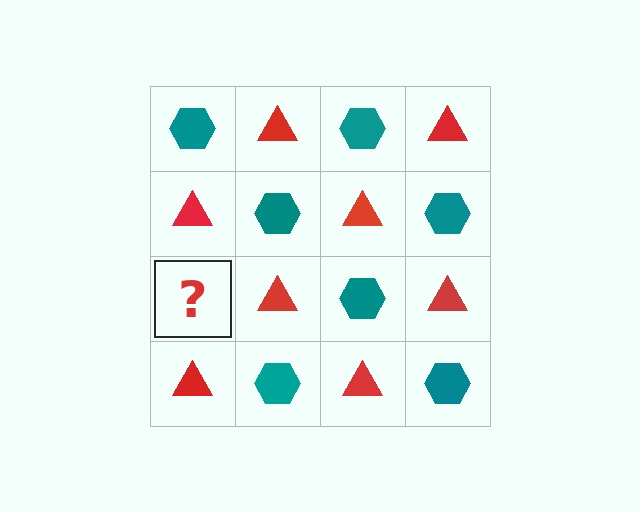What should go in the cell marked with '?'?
The missing cell should contain a teal hexagon.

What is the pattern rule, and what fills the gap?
The rule is that it alternates teal hexagon and red triangle in a checkerboard pattern. The gap should be filled with a teal hexagon.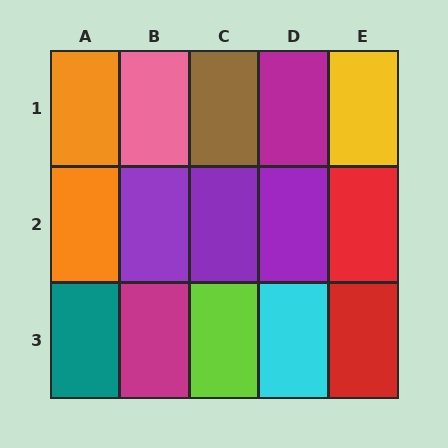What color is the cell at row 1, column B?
Pink.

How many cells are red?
2 cells are red.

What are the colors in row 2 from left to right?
Orange, purple, purple, purple, red.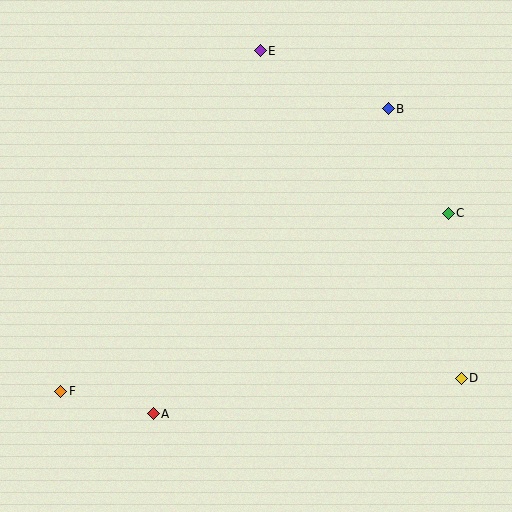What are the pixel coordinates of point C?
Point C is at (448, 213).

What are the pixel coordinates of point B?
Point B is at (388, 109).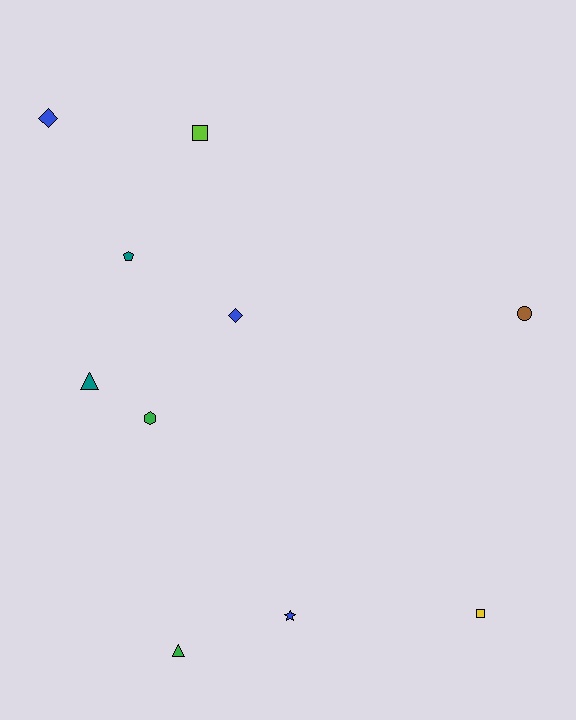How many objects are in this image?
There are 10 objects.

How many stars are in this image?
There is 1 star.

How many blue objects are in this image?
There are 3 blue objects.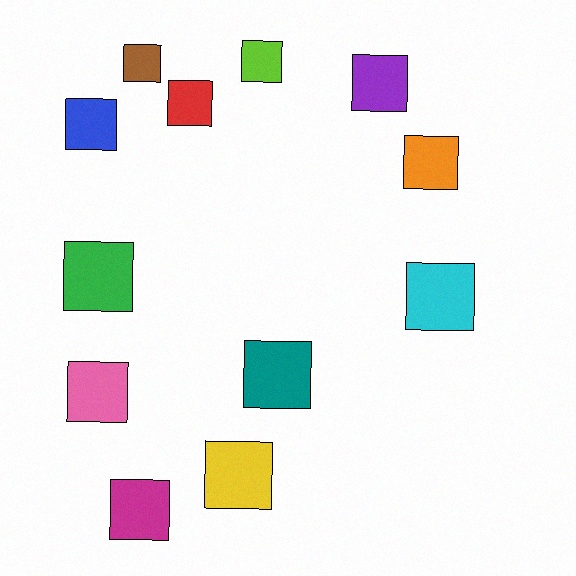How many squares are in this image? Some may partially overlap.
There are 12 squares.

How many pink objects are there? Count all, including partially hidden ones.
There is 1 pink object.